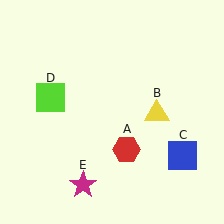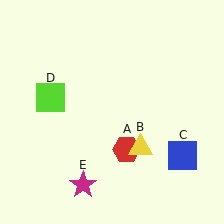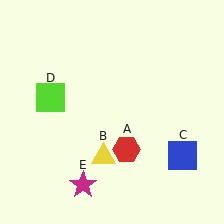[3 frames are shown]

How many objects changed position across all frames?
1 object changed position: yellow triangle (object B).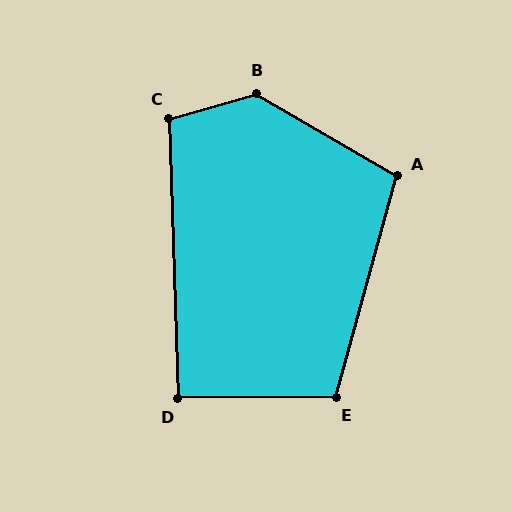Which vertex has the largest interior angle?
B, at approximately 133 degrees.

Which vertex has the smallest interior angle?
D, at approximately 91 degrees.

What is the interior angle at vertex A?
Approximately 105 degrees (obtuse).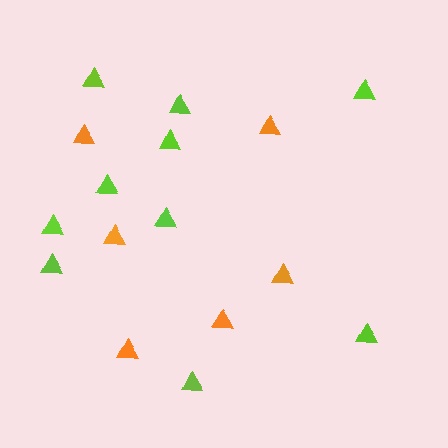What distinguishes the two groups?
There are 2 groups: one group of orange triangles (6) and one group of lime triangles (10).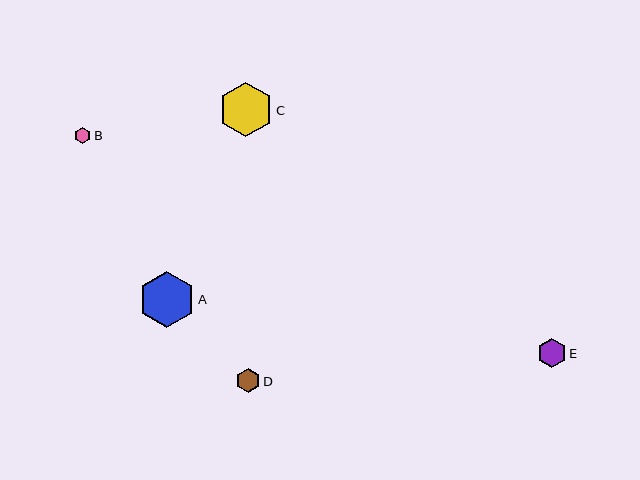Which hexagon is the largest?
Hexagon A is the largest with a size of approximately 56 pixels.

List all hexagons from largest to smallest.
From largest to smallest: A, C, E, D, B.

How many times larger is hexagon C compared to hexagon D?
Hexagon C is approximately 2.3 times the size of hexagon D.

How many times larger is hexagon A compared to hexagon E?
Hexagon A is approximately 2.0 times the size of hexagon E.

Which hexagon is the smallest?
Hexagon B is the smallest with a size of approximately 16 pixels.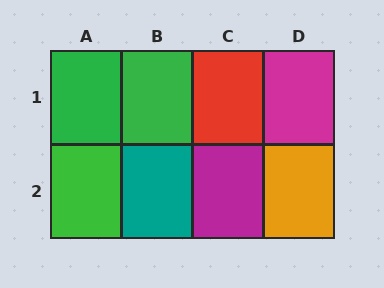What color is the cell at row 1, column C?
Red.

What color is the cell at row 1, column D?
Magenta.